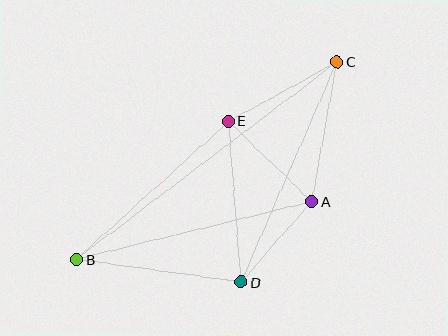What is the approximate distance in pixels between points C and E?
The distance between C and E is approximately 124 pixels.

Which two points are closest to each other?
Points A and D are closest to each other.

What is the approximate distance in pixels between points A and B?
The distance between A and B is approximately 242 pixels.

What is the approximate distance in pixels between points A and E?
The distance between A and E is approximately 116 pixels.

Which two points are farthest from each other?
Points B and C are farthest from each other.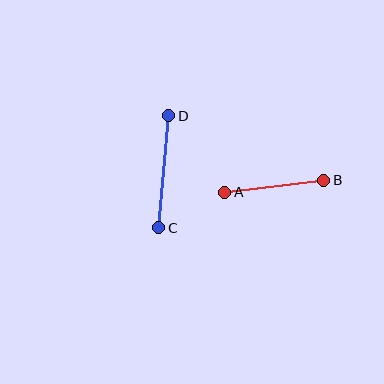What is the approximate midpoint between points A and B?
The midpoint is at approximately (274, 186) pixels.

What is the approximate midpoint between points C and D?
The midpoint is at approximately (164, 172) pixels.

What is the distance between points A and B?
The distance is approximately 99 pixels.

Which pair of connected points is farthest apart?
Points C and D are farthest apart.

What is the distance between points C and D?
The distance is approximately 113 pixels.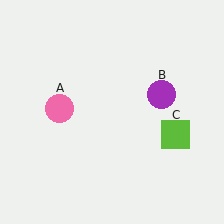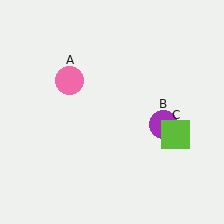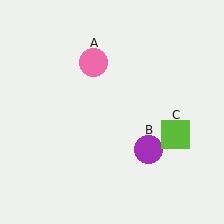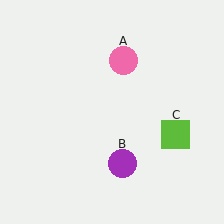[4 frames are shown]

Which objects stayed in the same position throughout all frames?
Lime square (object C) remained stationary.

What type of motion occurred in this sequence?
The pink circle (object A), purple circle (object B) rotated clockwise around the center of the scene.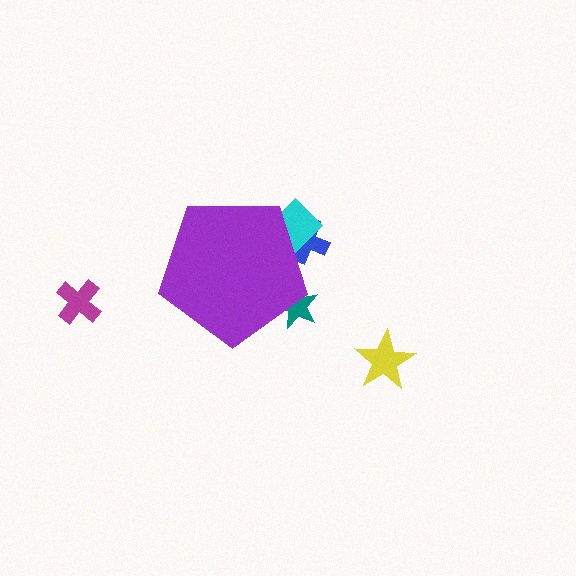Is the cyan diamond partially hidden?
Yes, the cyan diamond is partially hidden behind the purple pentagon.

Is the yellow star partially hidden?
No, the yellow star is fully visible.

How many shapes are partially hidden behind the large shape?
3 shapes are partially hidden.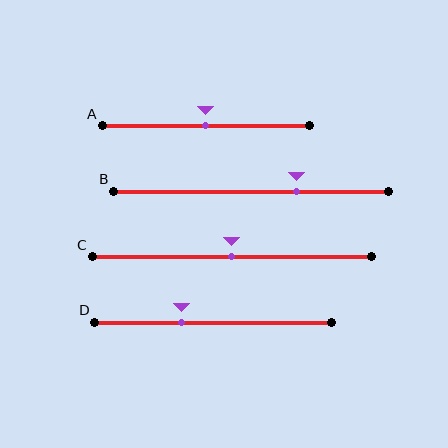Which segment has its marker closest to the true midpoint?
Segment A has its marker closest to the true midpoint.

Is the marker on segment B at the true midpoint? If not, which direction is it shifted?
No, the marker on segment B is shifted to the right by about 17% of the segment length.